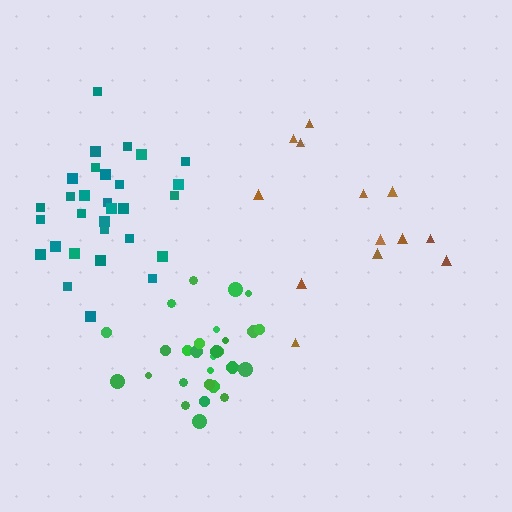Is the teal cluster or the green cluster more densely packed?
Green.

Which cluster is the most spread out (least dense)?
Brown.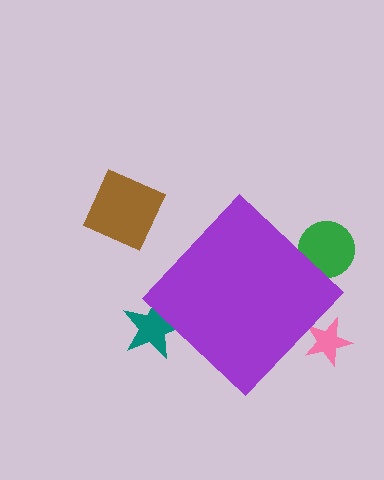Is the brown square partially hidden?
No, the brown square is fully visible.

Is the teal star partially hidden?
Yes, the teal star is partially hidden behind the purple diamond.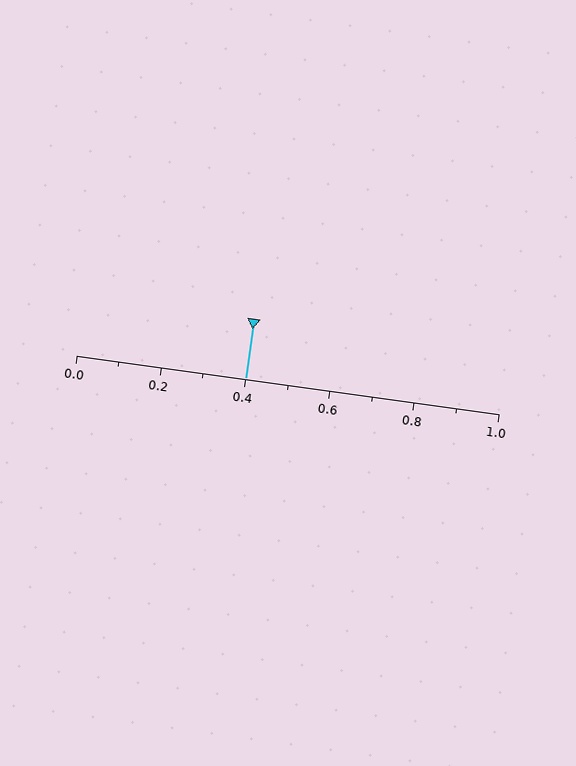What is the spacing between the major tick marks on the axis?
The major ticks are spaced 0.2 apart.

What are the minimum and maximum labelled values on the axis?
The axis runs from 0.0 to 1.0.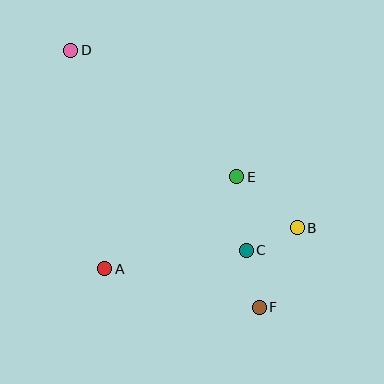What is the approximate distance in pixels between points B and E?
The distance between B and E is approximately 79 pixels.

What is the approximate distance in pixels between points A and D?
The distance between A and D is approximately 222 pixels.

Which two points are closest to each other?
Points B and C are closest to each other.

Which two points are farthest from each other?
Points D and F are farthest from each other.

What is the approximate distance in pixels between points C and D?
The distance between C and D is approximately 266 pixels.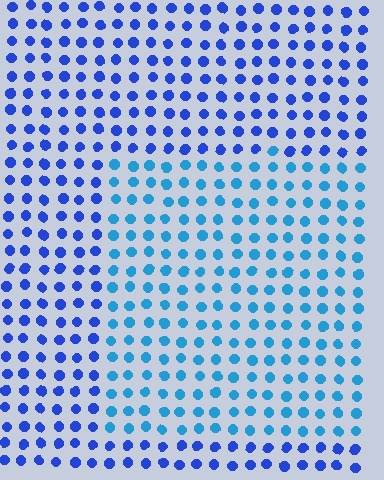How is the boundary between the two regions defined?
The boundary is defined purely by a slight shift in hue (about 30 degrees). Spacing, size, and orientation are identical on both sides.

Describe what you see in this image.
The image is filled with small blue elements in a uniform arrangement. A rectangle-shaped region is visible where the elements are tinted to a slightly different hue, forming a subtle color boundary.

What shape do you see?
I see a rectangle.